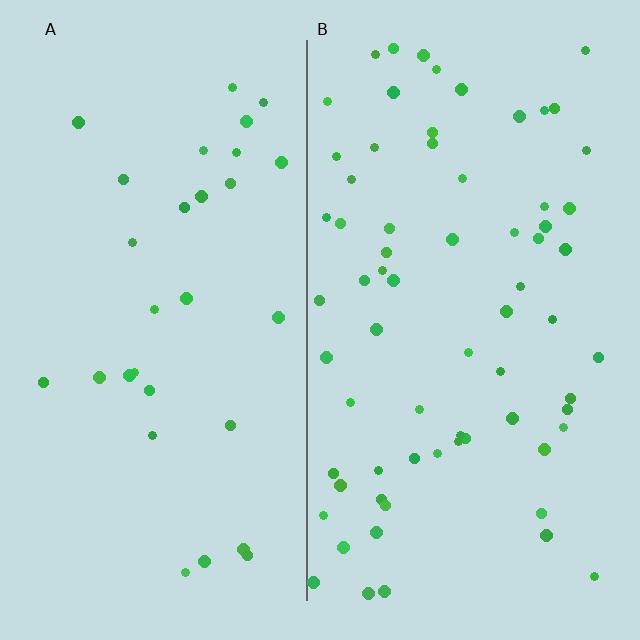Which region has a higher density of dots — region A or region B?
B (the right).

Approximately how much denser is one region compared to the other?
Approximately 2.3× — region B over region A.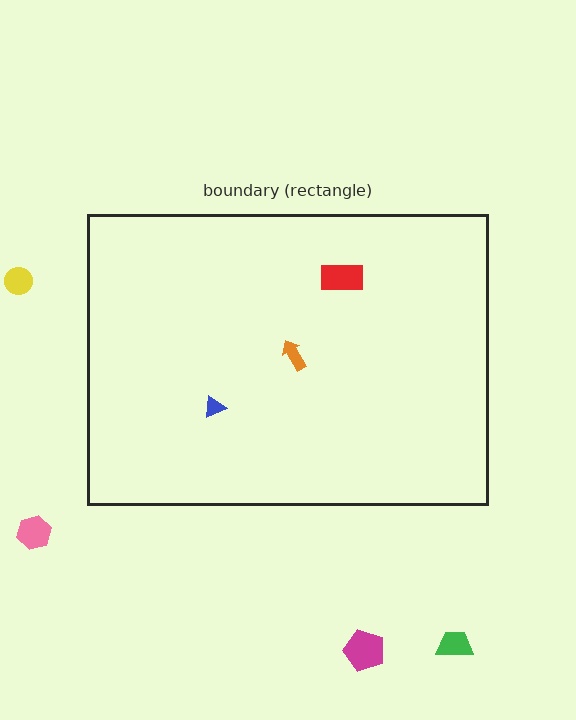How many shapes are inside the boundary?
3 inside, 4 outside.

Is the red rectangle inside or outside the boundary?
Inside.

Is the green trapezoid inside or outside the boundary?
Outside.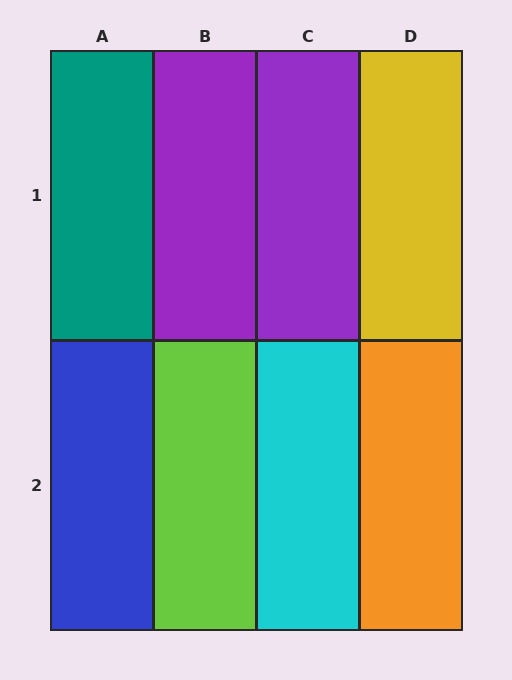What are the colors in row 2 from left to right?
Blue, lime, cyan, orange.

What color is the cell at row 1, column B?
Purple.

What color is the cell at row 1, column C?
Purple.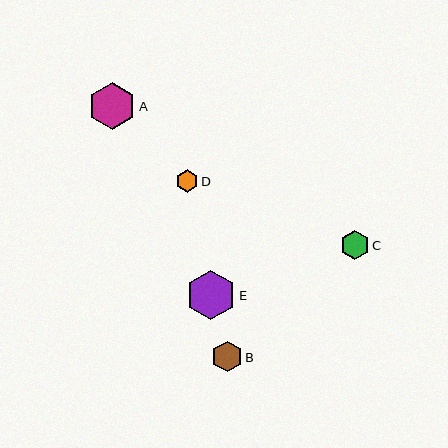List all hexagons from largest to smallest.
From largest to smallest: E, A, B, C, D.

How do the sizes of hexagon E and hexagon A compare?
Hexagon E and hexagon A are approximately the same size.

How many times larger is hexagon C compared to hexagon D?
Hexagon C is approximately 1.3 times the size of hexagon D.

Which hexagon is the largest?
Hexagon E is the largest with a size of approximately 49 pixels.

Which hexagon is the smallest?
Hexagon D is the smallest with a size of approximately 23 pixels.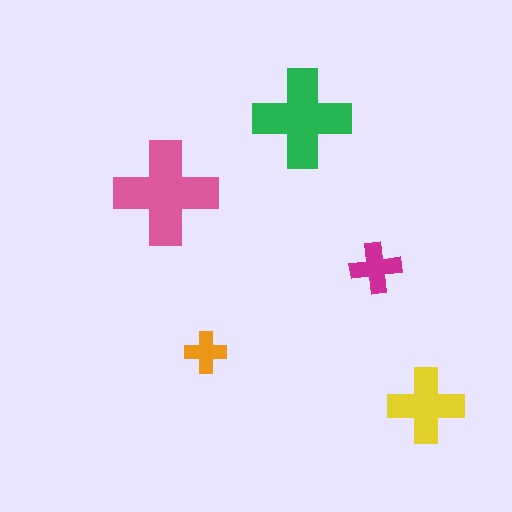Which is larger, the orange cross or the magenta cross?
The magenta one.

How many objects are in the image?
There are 5 objects in the image.